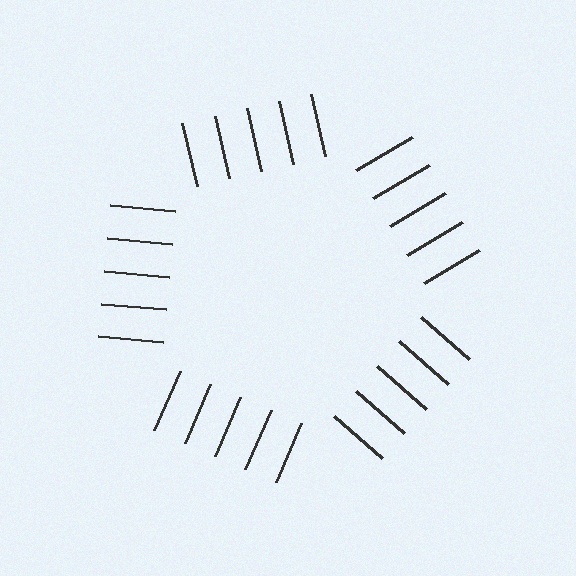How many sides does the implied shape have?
5 sides — the line-ends trace a pentagon.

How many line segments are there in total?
25 — 5 along each of the 5 edges.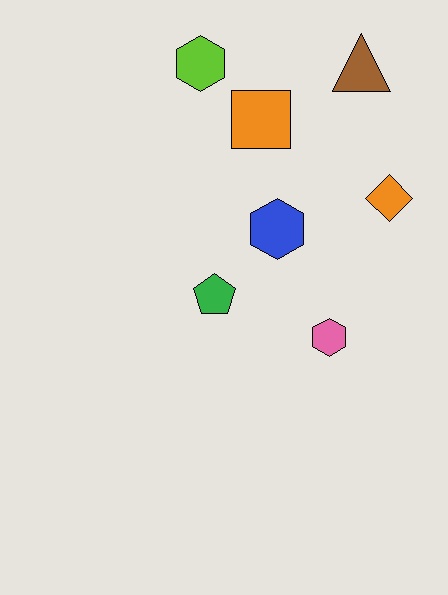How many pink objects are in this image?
There is 1 pink object.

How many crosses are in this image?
There are no crosses.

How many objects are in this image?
There are 7 objects.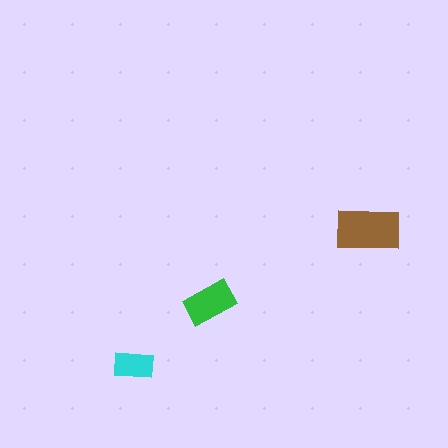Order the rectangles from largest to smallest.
the brown one, the green one, the cyan one.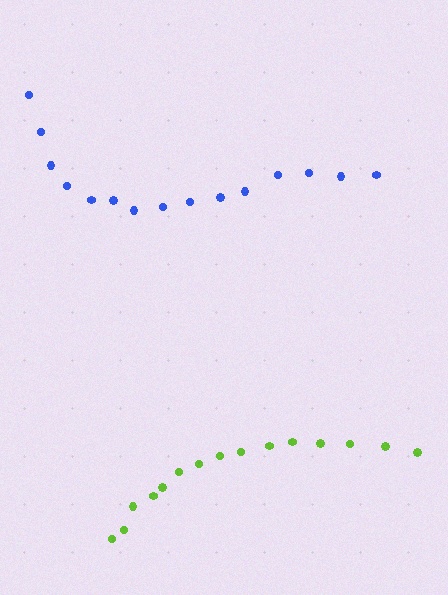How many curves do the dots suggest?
There are 2 distinct paths.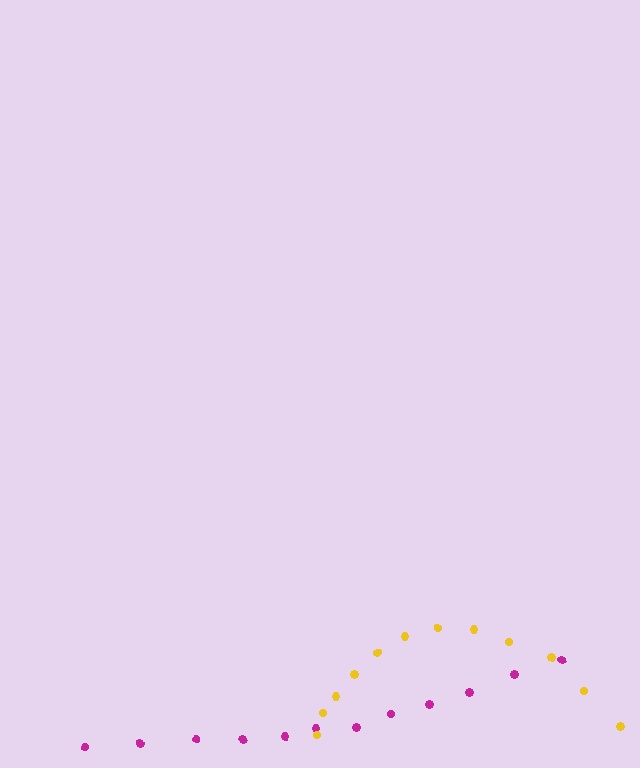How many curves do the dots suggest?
There are 2 distinct paths.